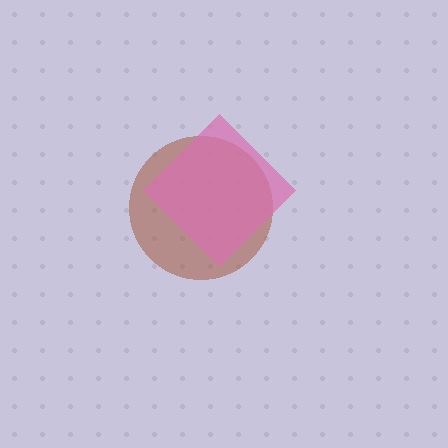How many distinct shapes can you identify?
There are 2 distinct shapes: a brown circle, a pink diamond.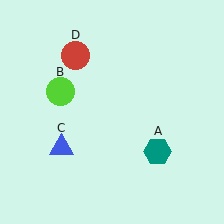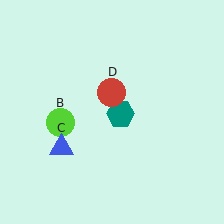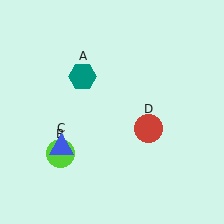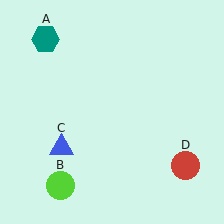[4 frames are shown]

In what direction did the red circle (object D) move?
The red circle (object D) moved down and to the right.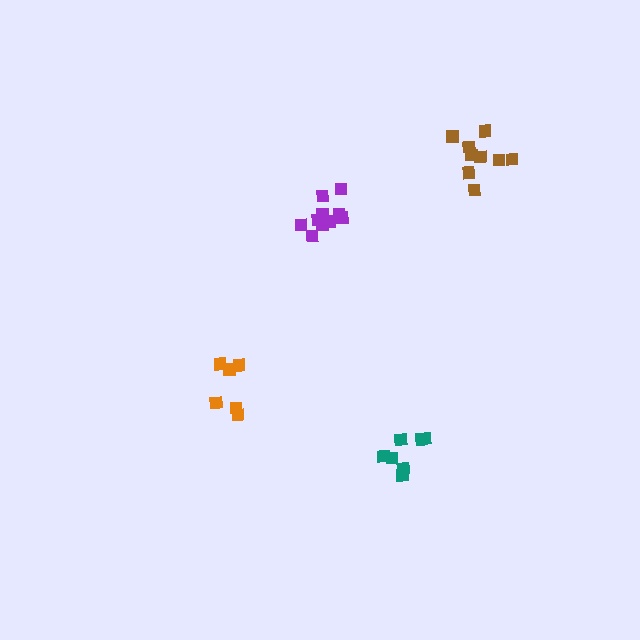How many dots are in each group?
Group 1: 7 dots, Group 2: 6 dots, Group 3: 9 dots, Group 4: 10 dots (32 total).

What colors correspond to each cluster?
The clusters are colored: teal, orange, brown, purple.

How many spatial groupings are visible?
There are 4 spatial groupings.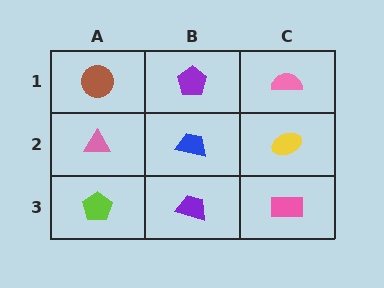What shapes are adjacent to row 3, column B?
A blue trapezoid (row 2, column B), a lime pentagon (row 3, column A), a pink rectangle (row 3, column C).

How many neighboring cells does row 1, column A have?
2.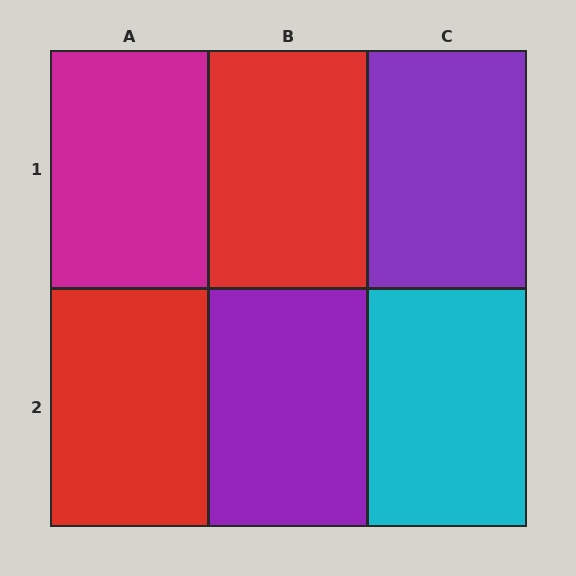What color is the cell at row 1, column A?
Magenta.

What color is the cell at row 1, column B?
Red.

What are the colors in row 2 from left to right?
Red, purple, cyan.